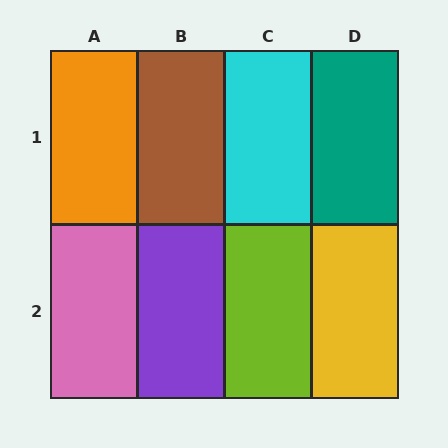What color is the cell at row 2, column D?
Yellow.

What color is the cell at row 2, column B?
Purple.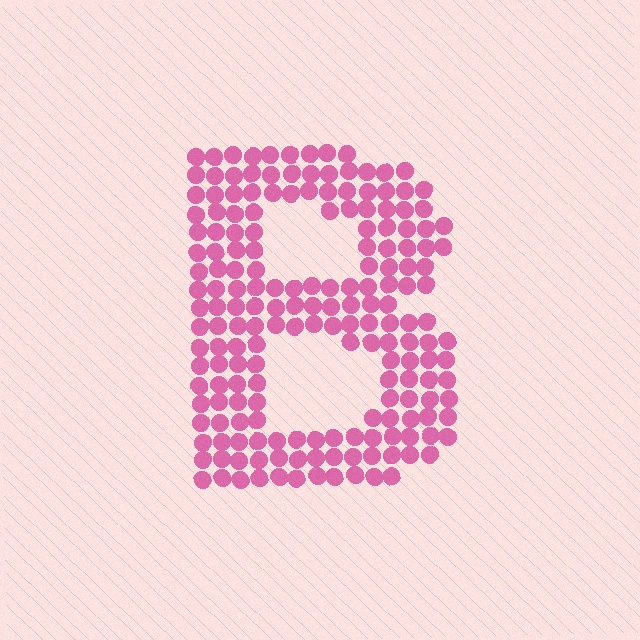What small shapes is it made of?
It is made of small circles.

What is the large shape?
The large shape is the letter B.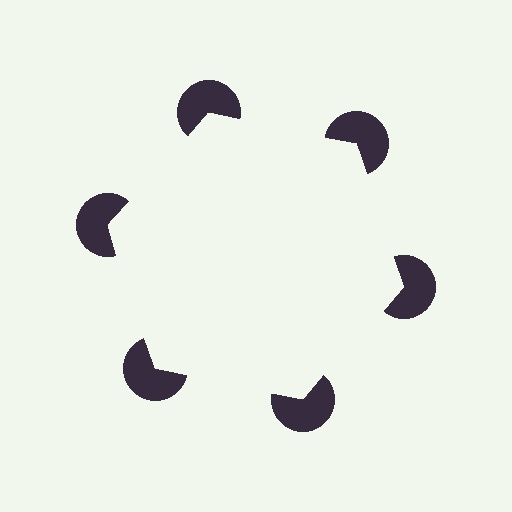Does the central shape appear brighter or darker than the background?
It typically appears slightly brighter than the background, even though no actual brightness change is drawn.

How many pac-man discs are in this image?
There are 6 — one at each vertex of the illusory hexagon.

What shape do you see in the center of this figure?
An illusory hexagon — its edges are inferred from the aligned wedge cuts in the pac-man discs, not physically drawn.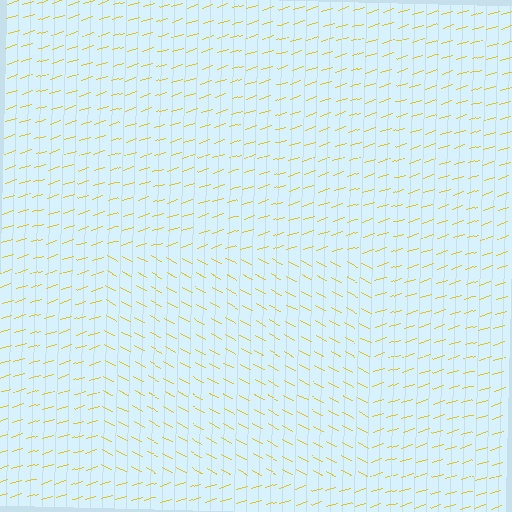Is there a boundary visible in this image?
Yes, there is a texture boundary formed by a change in line orientation.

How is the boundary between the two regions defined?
The boundary is defined purely by a change in line orientation (approximately 45 degrees difference). All lines are the same color and thickness.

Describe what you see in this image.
The image is filled with small yellow line segments. A rectangle region in the image has lines oriented differently from the surrounding lines, creating a visible texture boundary.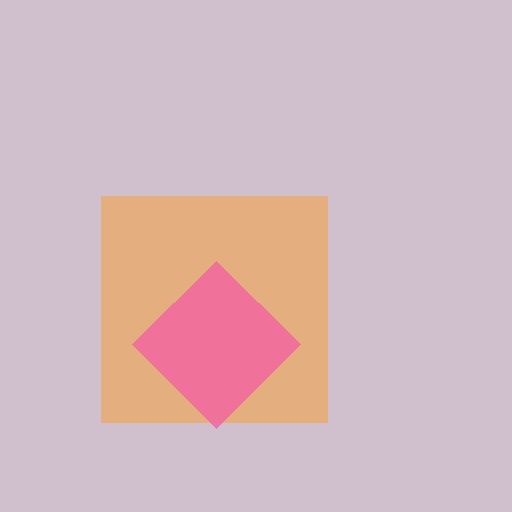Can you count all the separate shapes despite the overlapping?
Yes, there are 2 separate shapes.